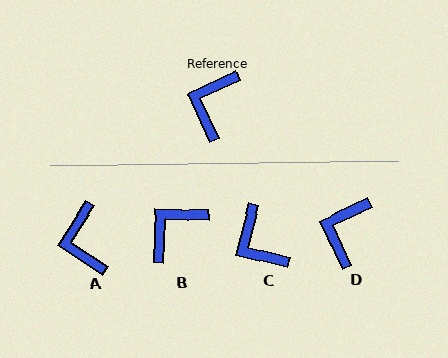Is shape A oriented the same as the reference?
No, it is off by about 32 degrees.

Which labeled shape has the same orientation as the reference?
D.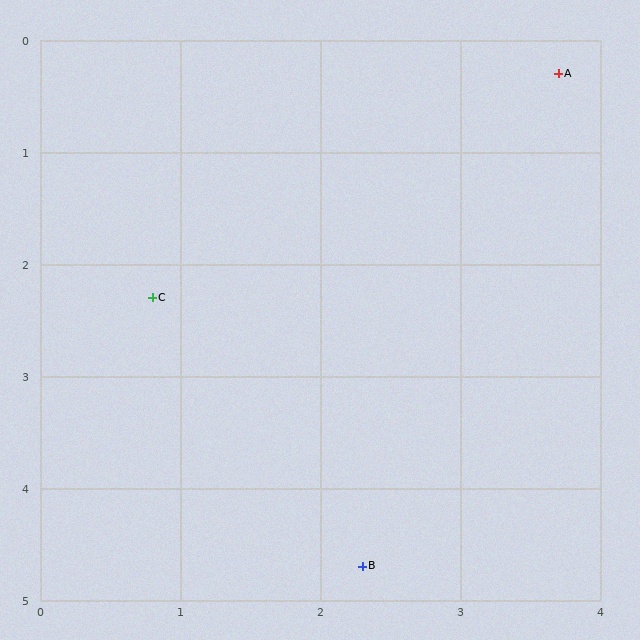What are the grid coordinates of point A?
Point A is at approximately (3.7, 0.3).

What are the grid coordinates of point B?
Point B is at approximately (2.3, 4.7).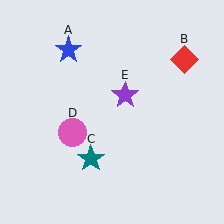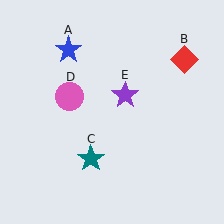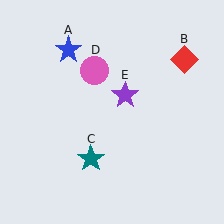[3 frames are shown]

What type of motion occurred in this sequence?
The pink circle (object D) rotated clockwise around the center of the scene.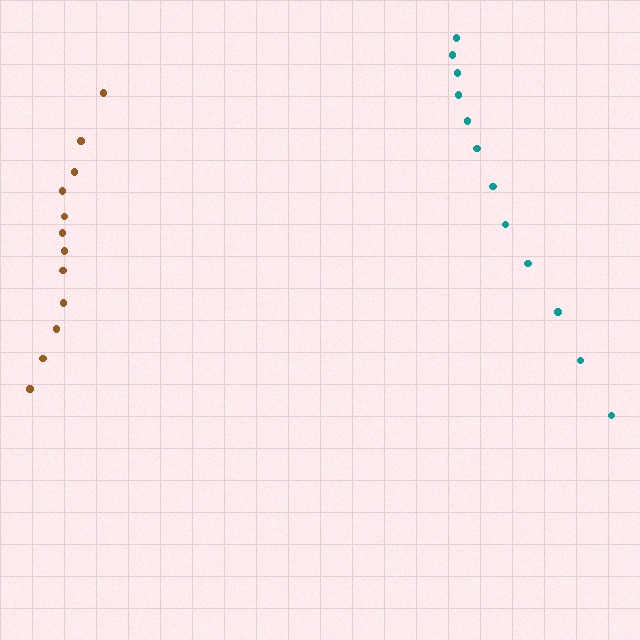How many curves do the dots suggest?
There are 2 distinct paths.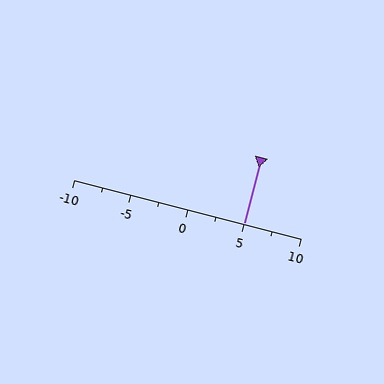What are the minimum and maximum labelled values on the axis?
The axis runs from -10 to 10.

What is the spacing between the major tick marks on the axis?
The major ticks are spaced 5 apart.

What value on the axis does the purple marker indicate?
The marker indicates approximately 5.